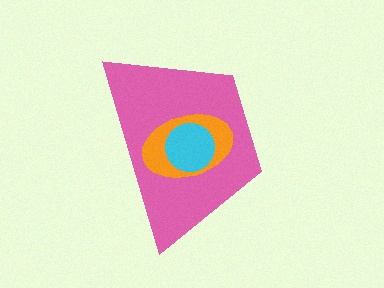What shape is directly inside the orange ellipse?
The cyan circle.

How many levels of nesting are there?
3.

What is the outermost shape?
The pink trapezoid.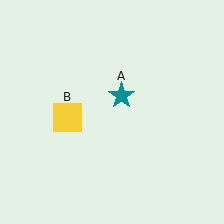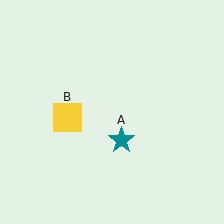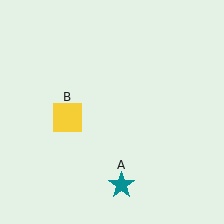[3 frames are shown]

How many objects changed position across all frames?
1 object changed position: teal star (object A).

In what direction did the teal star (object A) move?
The teal star (object A) moved down.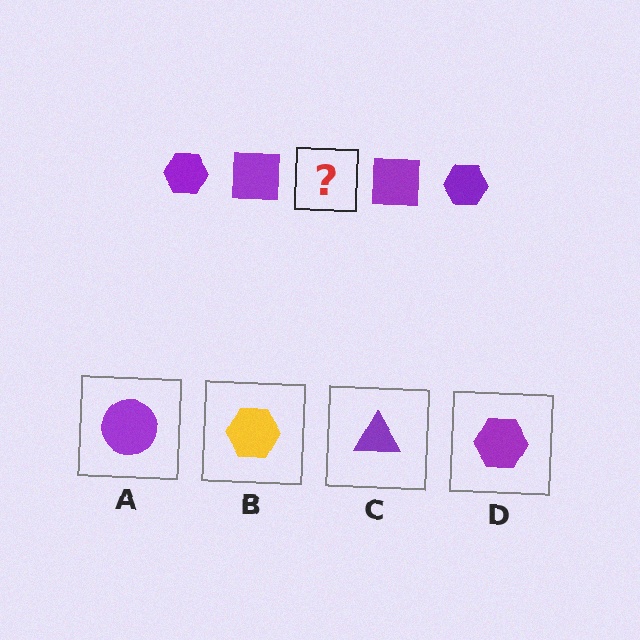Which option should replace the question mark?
Option D.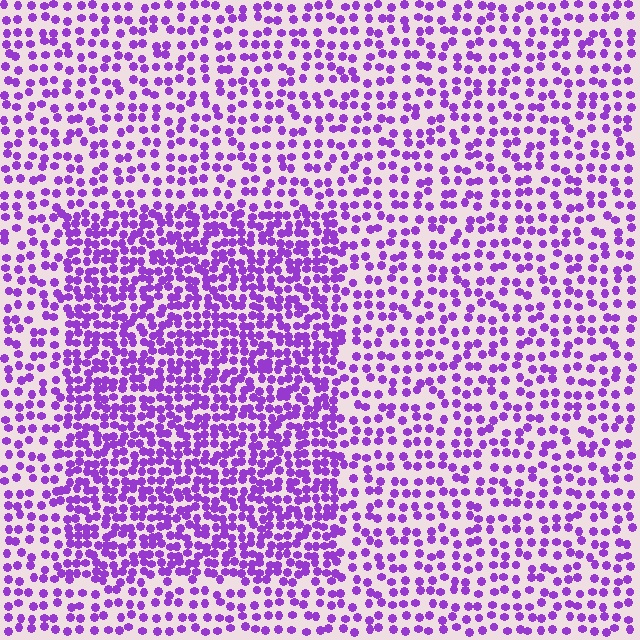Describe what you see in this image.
The image contains small purple elements arranged at two different densities. A rectangle-shaped region is visible where the elements are more densely packed than the surrounding area.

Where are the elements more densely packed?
The elements are more densely packed inside the rectangle boundary.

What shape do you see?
I see a rectangle.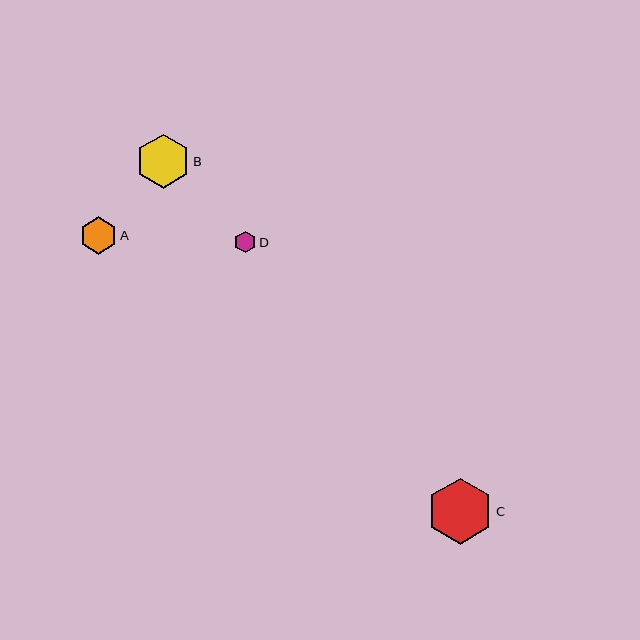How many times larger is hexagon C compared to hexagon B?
Hexagon C is approximately 1.2 times the size of hexagon B.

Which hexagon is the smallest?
Hexagon D is the smallest with a size of approximately 21 pixels.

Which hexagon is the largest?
Hexagon C is the largest with a size of approximately 66 pixels.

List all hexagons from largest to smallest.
From largest to smallest: C, B, A, D.